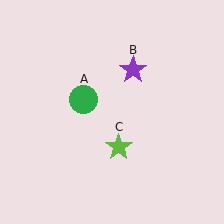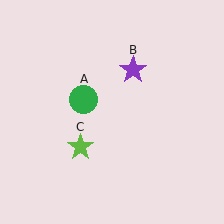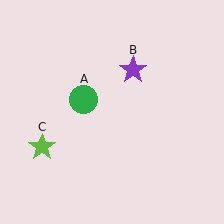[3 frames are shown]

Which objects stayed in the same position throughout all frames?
Green circle (object A) and purple star (object B) remained stationary.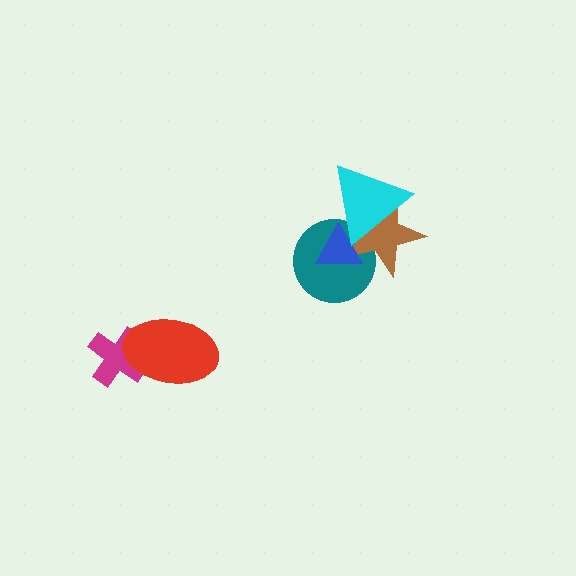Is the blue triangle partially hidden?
Yes, it is partially covered by another shape.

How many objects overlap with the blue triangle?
3 objects overlap with the blue triangle.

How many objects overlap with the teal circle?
3 objects overlap with the teal circle.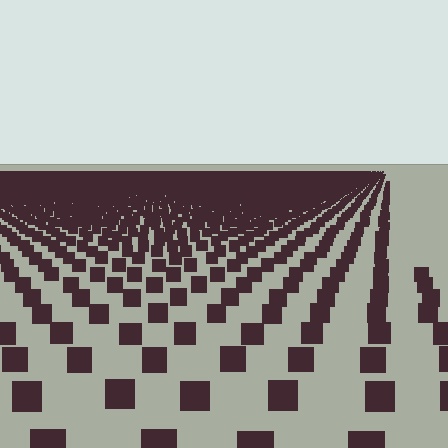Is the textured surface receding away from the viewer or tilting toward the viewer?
The surface is receding away from the viewer. Texture elements get smaller and denser toward the top.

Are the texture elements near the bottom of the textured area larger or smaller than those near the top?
Larger. Near the bottom, elements are closer to the viewer and appear at a bigger on-screen size.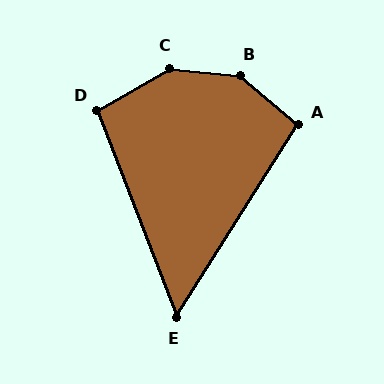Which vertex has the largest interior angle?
B, at approximately 146 degrees.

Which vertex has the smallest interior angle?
E, at approximately 54 degrees.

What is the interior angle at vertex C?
Approximately 144 degrees (obtuse).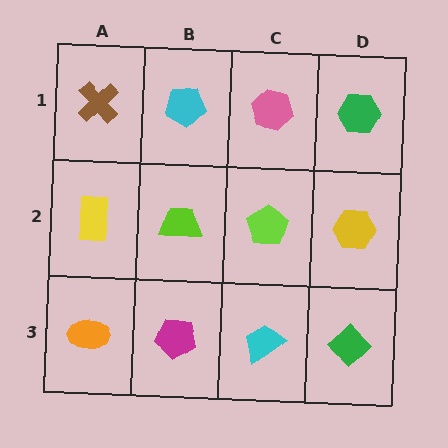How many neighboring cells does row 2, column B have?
4.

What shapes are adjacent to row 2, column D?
A green hexagon (row 1, column D), a green diamond (row 3, column D), a lime pentagon (row 2, column C).